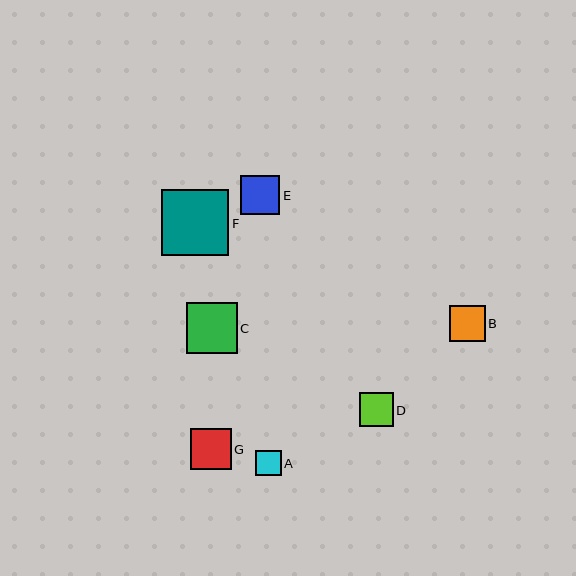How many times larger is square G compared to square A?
Square G is approximately 1.6 times the size of square A.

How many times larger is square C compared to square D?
Square C is approximately 1.5 times the size of square D.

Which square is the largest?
Square F is the largest with a size of approximately 67 pixels.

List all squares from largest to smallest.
From largest to smallest: F, C, G, E, B, D, A.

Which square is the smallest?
Square A is the smallest with a size of approximately 26 pixels.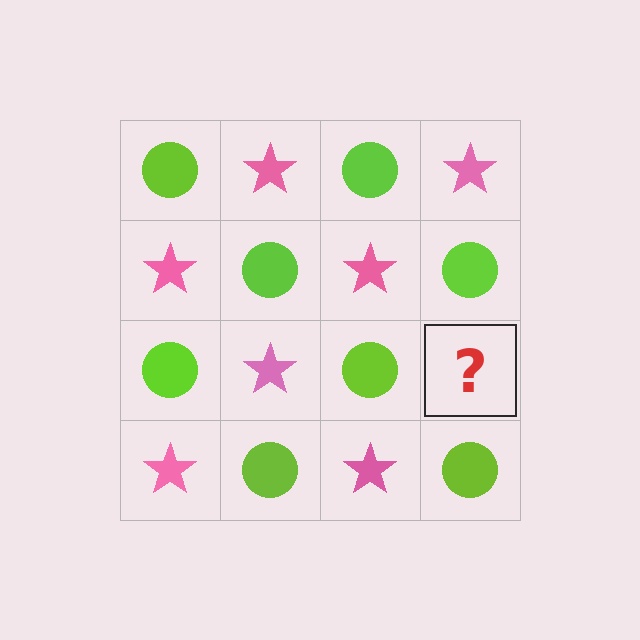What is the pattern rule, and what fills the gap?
The rule is that it alternates lime circle and pink star in a checkerboard pattern. The gap should be filled with a pink star.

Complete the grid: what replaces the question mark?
The question mark should be replaced with a pink star.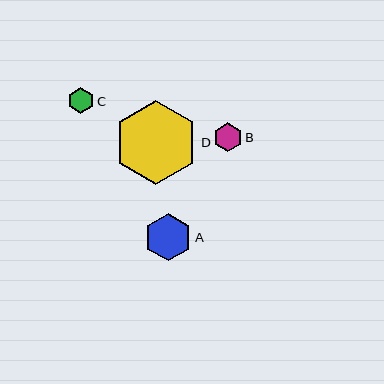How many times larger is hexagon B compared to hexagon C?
Hexagon B is approximately 1.1 times the size of hexagon C.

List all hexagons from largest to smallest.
From largest to smallest: D, A, B, C.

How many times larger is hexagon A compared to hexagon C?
Hexagon A is approximately 1.8 times the size of hexagon C.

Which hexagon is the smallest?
Hexagon C is the smallest with a size of approximately 26 pixels.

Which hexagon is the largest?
Hexagon D is the largest with a size of approximately 85 pixels.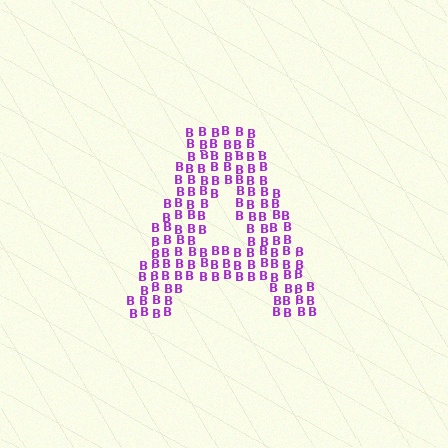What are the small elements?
The small elements are letter B's.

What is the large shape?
The large shape is the letter A.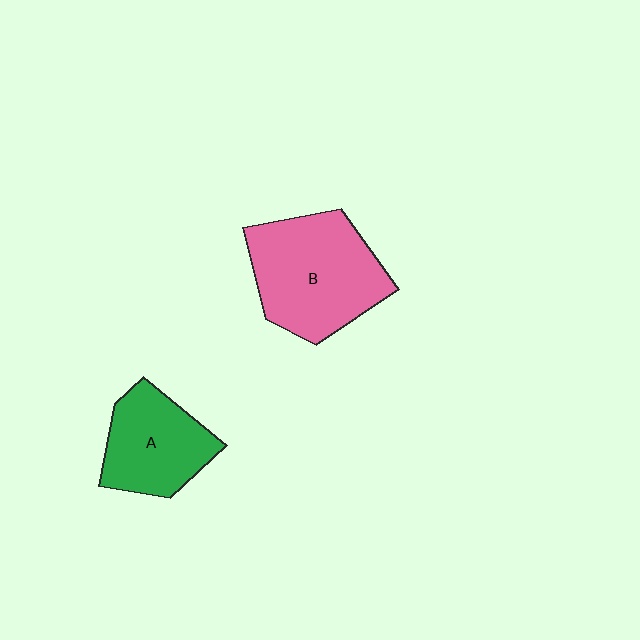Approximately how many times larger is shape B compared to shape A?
Approximately 1.4 times.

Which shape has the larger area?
Shape B (pink).